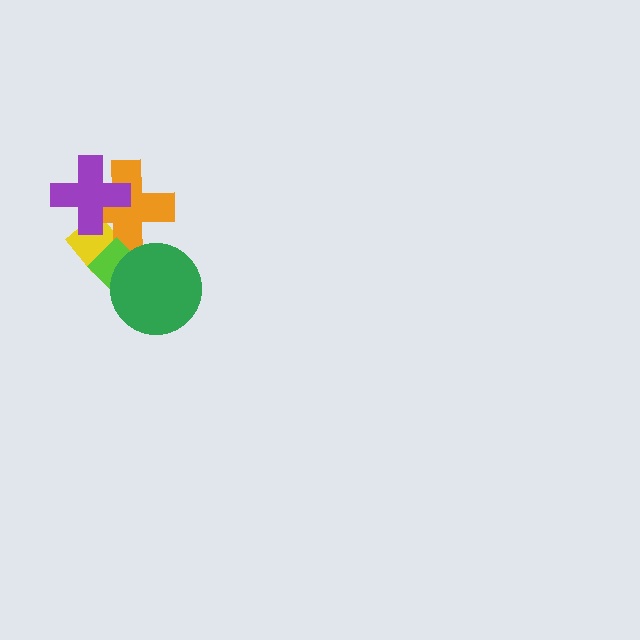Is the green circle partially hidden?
No, no other shape covers it.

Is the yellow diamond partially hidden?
Yes, it is partially covered by another shape.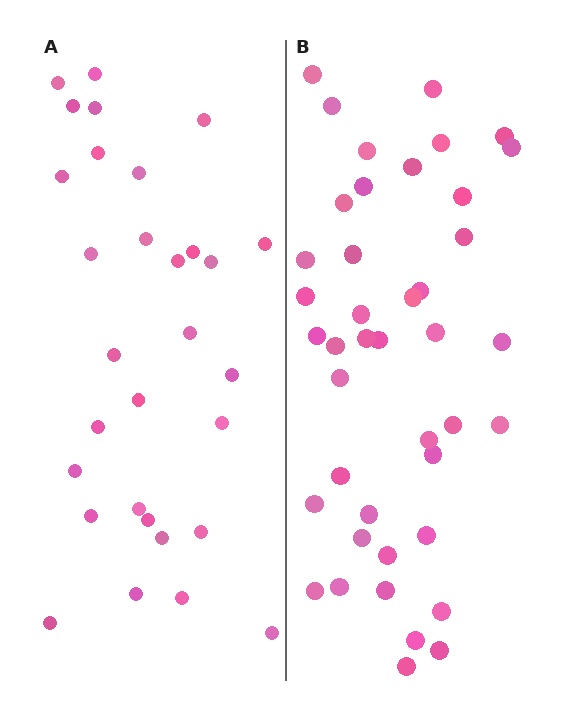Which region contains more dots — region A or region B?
Region B (the right region) has more dots.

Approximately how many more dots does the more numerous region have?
Region B has roughly 12 or so more dots than region A.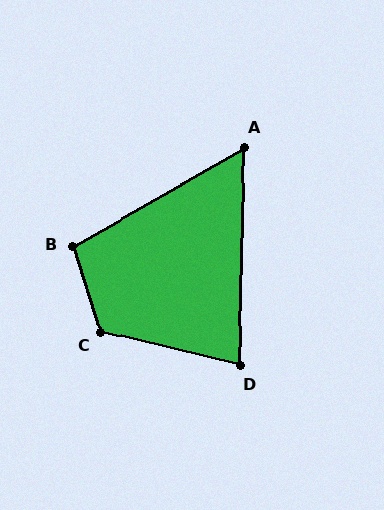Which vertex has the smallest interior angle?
A, at approximately 59 degrees.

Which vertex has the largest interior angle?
C, at approximately 121 degrees.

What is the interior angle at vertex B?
Approximately 102 degrees (obtuse).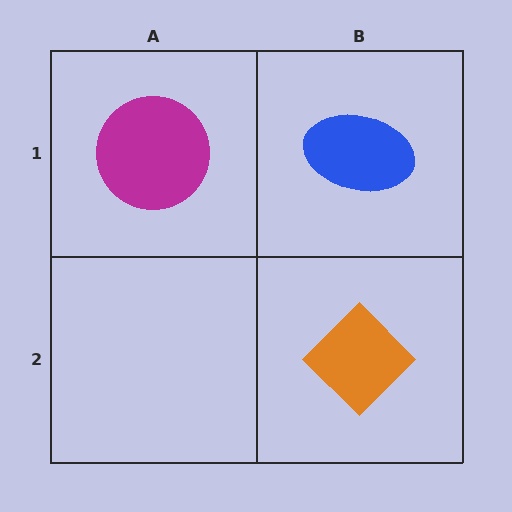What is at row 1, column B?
A blue ellipse.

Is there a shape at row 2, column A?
No, that cell is empty.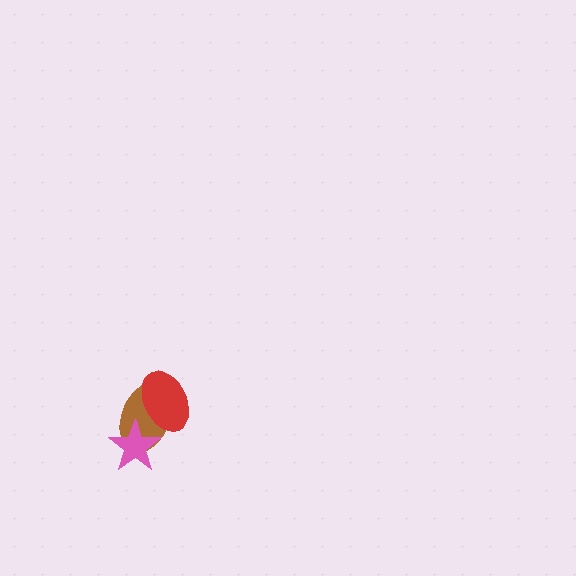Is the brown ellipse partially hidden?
Yes, it is partially covered by another shape.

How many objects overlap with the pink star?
1 object overlaps with the pink star.